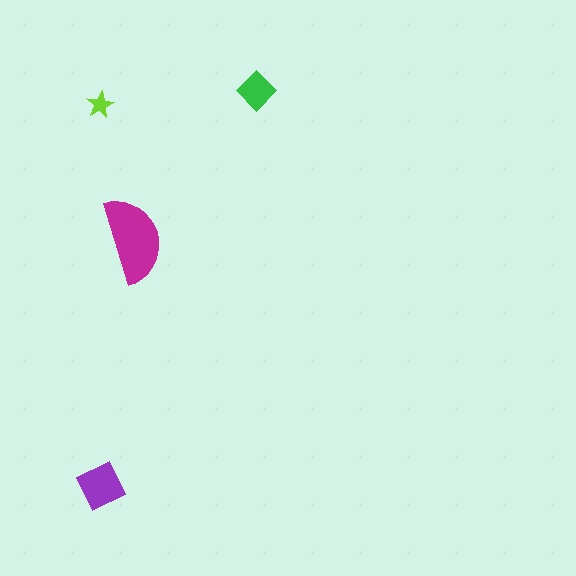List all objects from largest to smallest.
The magenta semicircle, the purple square, the green diamond, the lime star.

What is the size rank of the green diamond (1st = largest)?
3rd.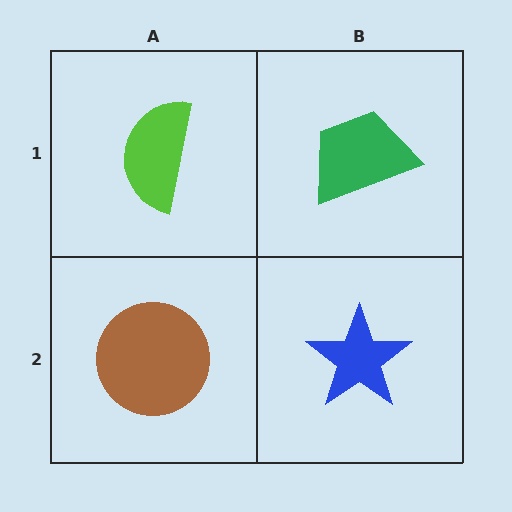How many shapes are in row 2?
2 shapes.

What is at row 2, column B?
A blue star.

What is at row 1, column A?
A lime semicircle.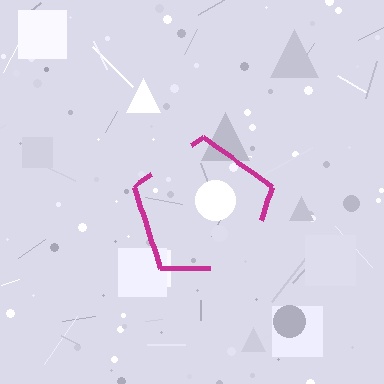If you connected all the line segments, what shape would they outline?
They would outline a pentagon.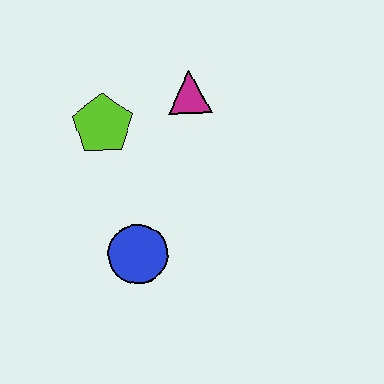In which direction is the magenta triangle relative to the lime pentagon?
The magenta triangle is to the right of the lime pentagon.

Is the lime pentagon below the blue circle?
No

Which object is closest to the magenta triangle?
The lime pentagon is closest to the magenta triangle.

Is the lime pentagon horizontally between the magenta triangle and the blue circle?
No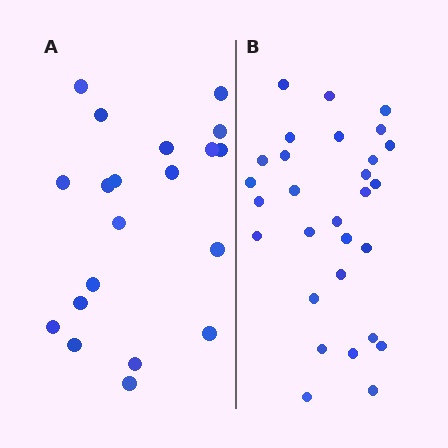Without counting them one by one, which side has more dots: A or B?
Region B (the right region) has more dots.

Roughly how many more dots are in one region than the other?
Region B has roughly 8 or so more dots than region A.